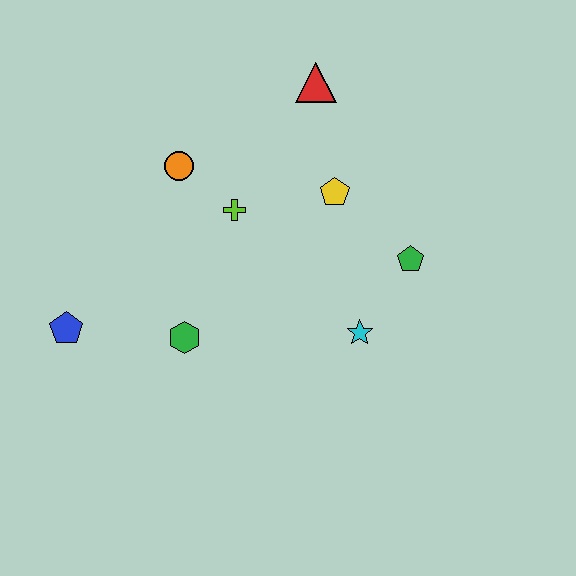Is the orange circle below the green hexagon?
No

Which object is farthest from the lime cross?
The blue pentagon is farthest from the lime cross.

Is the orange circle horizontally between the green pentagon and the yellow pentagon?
No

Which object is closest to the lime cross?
The orange circle is closest to the lime cross.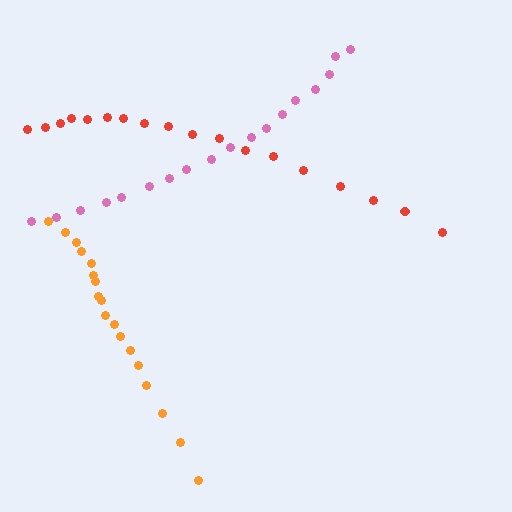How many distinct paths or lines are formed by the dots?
There are 3 distinct paths.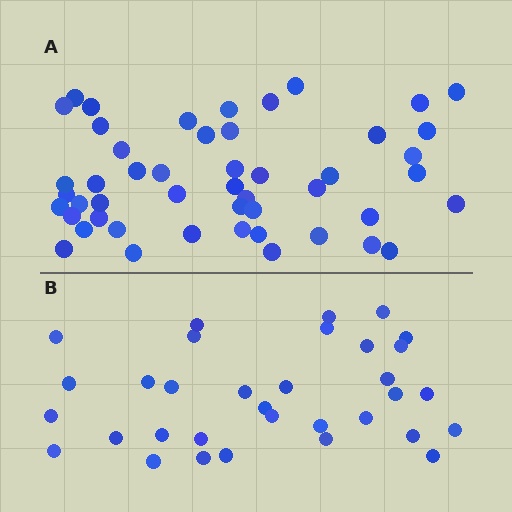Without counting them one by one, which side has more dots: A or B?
Region A (the top region) has more dots.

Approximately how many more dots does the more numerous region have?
Region A has approximately 15 more dots than region B.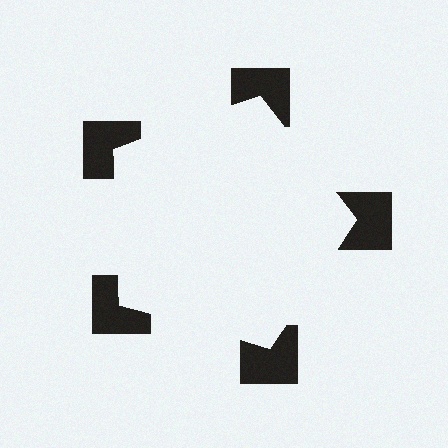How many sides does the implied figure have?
5 sides.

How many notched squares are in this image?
There are 5 — one at each vertex of the illusory pentagon.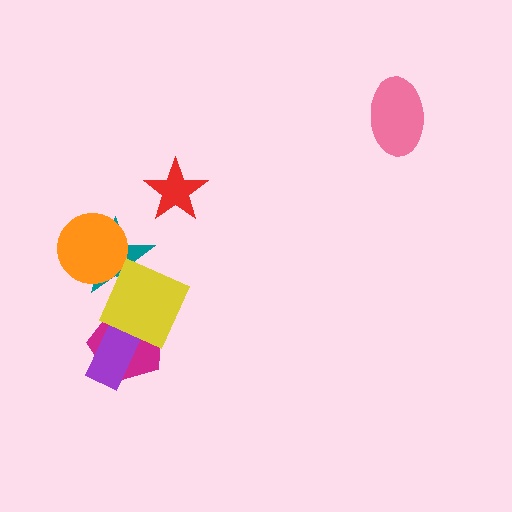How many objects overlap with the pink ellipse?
0 objects overlap with the pink ellipse.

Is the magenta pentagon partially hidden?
Yes, it is partially covered by another shape.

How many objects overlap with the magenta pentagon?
2 objects overlap with the magenta pentagon.